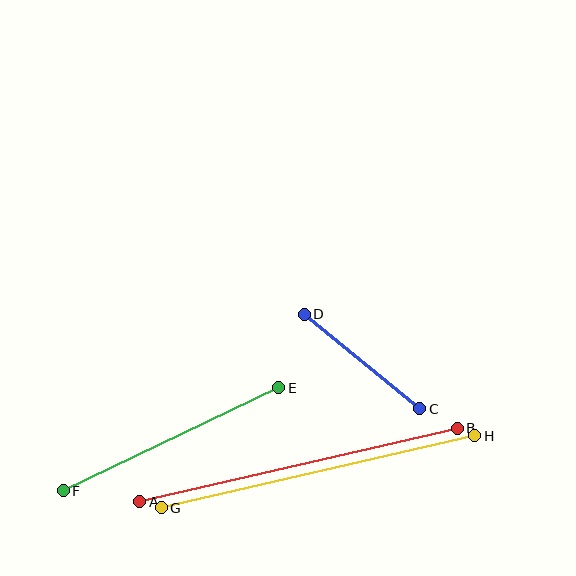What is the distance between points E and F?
The distance is approximately 238 pixels.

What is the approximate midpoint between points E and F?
The midpoint is at approximately (171, 439) pixels.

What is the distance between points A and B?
The distance is approximately 326 pixels.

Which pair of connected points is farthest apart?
Points A and B are farthest apart.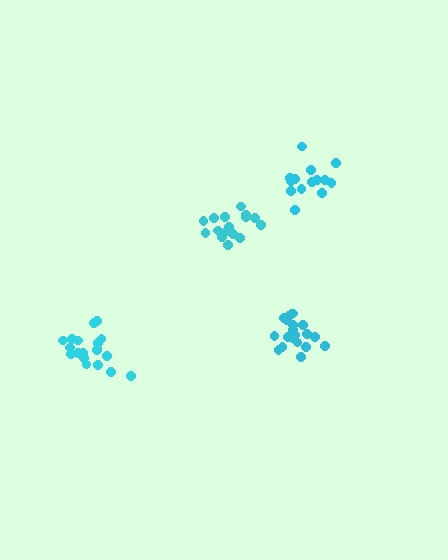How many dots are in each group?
Group 1: 21 dots, Group 2: 16 dots, Group 3: 15 dots, Group 4: 20 dots (72 total).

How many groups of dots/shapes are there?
There are 4 groups.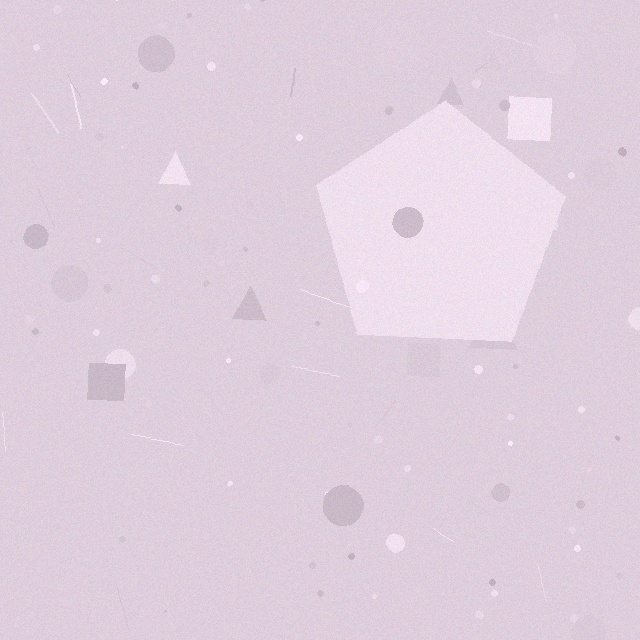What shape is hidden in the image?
A pentagon is hidden in the image.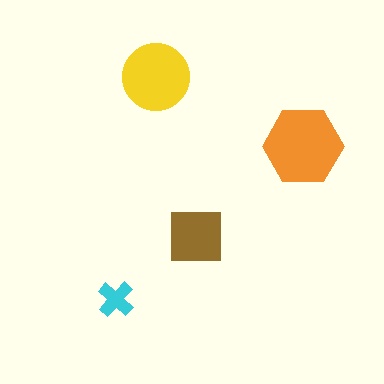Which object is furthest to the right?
The orange hexagon is rightmost.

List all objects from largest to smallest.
The orange hexagon, the yellow circle, the brown square, the cyan cross.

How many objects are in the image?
There are 4 objects in the image.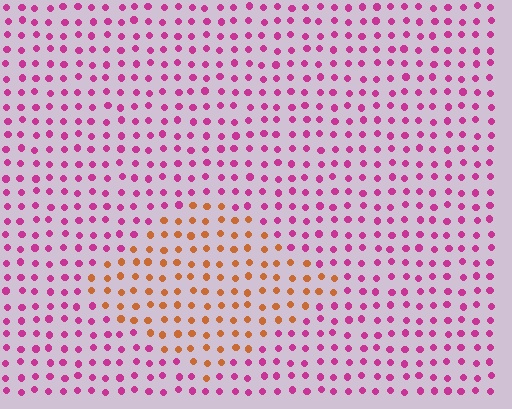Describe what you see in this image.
The image is filled with small magenta elements in a uniform arrangement. A diamond-shaped region is visible where the elements are tinted to a slightly different hue, forming a subtle color boundary.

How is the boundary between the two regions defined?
The boundary is defined purely by a slight shift in hue (about 61 degrees). Spacing, size, and orientation are identical on both sides.